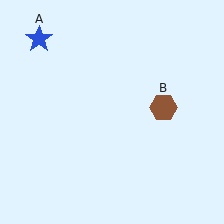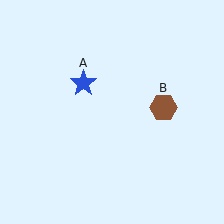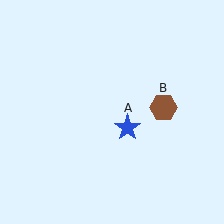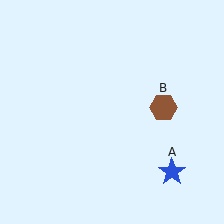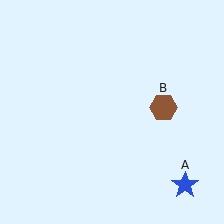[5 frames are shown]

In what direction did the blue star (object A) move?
The blue star (object A) moved down and to the right.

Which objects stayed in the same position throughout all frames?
Brown hexagon (object B) remained stationary.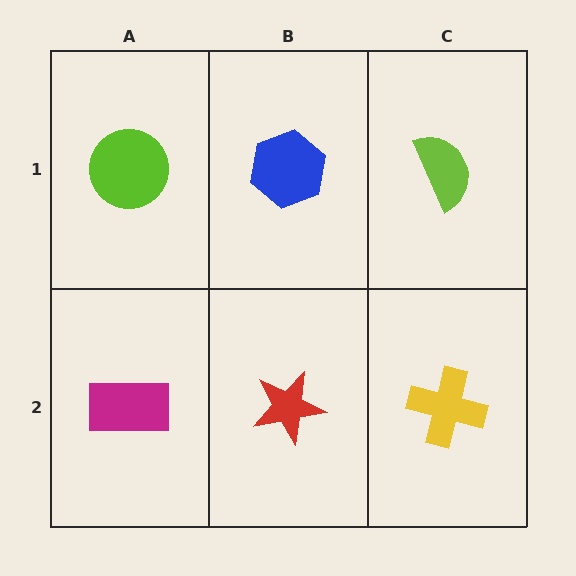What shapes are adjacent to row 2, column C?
A lime semicircle (row 1, column C), a red star (row 2, column B).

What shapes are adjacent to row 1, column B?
A red star (row 2, column B), a lime circle (row 1, column A), a lime semicircle (row 1, column C).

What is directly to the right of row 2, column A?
A red star.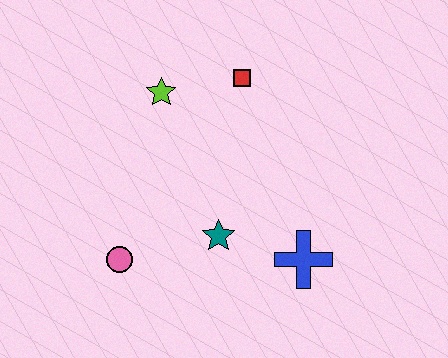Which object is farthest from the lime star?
The blue cross is farthest from the lime star.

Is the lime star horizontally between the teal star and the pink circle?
Yes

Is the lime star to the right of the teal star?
No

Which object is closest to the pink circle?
The teal star is closest to the pink circle.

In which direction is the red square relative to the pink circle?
The red square is above the pink circle.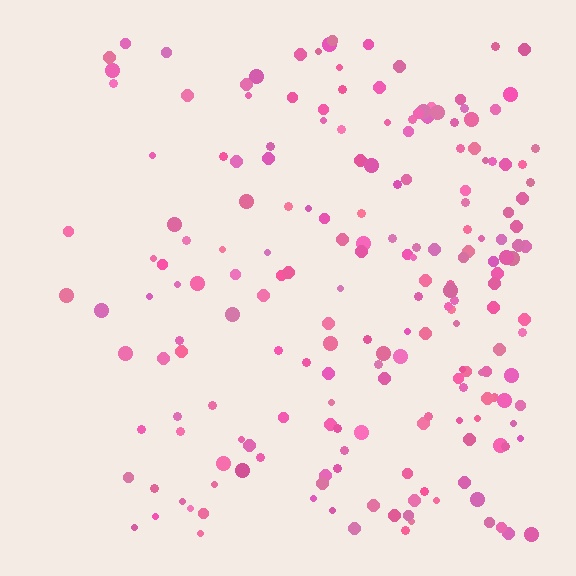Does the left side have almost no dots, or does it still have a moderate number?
Still a moderate number, just noticeably fewer than the right.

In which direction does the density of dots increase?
From left to right, with the right side densest.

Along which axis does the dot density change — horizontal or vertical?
Horizontal.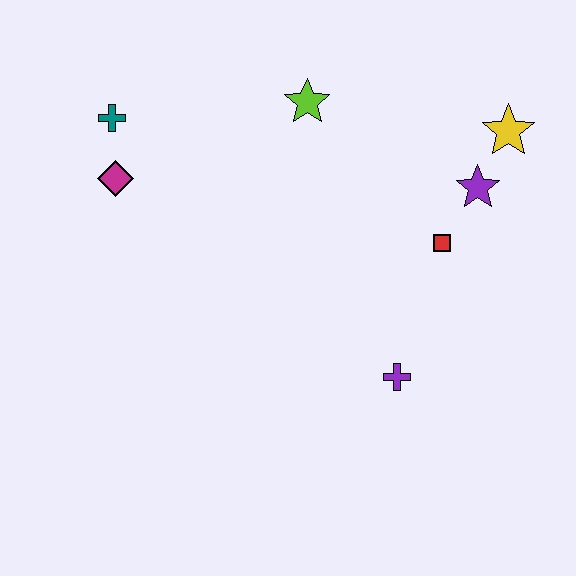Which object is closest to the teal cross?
The magenta diamond is closest to the teal cross.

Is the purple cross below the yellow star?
Yes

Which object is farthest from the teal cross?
The yellow star is farthest from the teal cross.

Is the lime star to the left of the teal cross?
No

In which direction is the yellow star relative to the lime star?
The yellow star is to the right of the lime star.